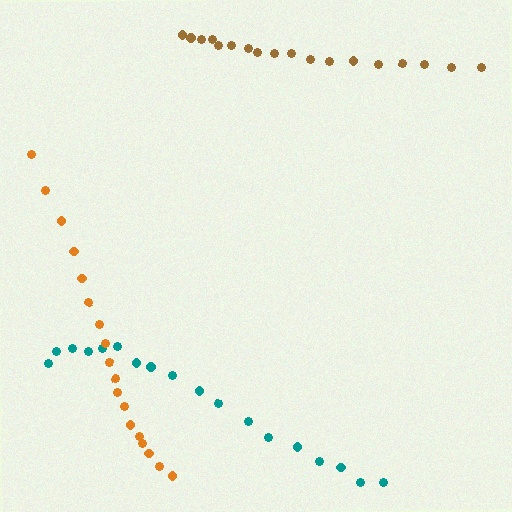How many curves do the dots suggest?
There are 3 distinct paths.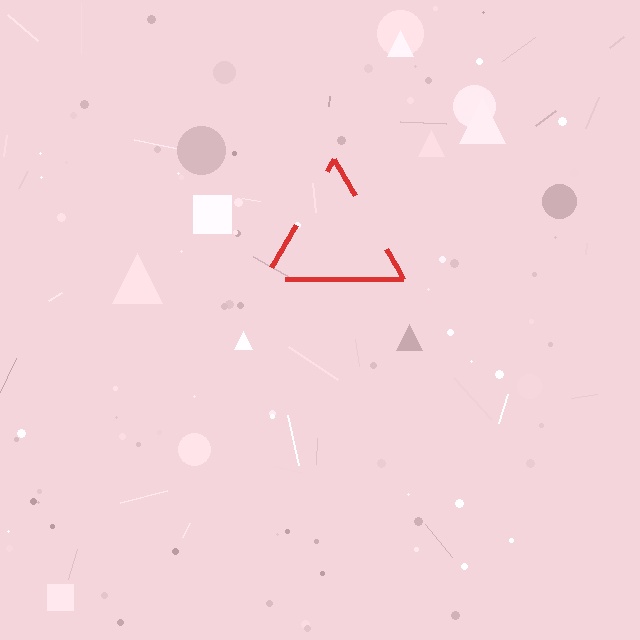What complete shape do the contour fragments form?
The contour fragments form a triangle.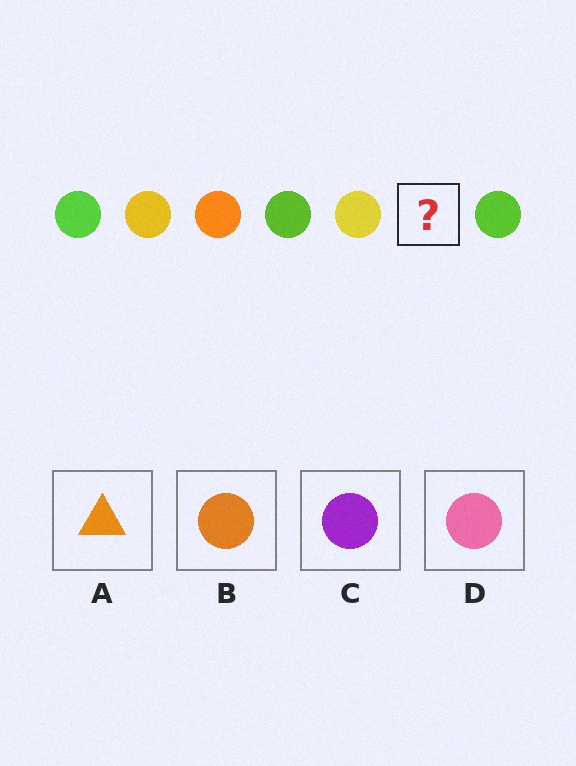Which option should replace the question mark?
Option B.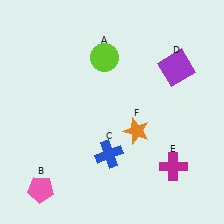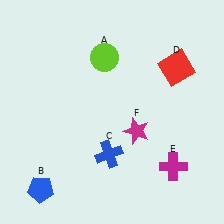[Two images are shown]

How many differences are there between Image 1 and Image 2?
There are 3 differences between the two images.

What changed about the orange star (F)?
In Image 1, F is orange. In Image 2, it changed to magenta.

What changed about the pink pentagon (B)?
In Image 1, B is pink. In Image 2, it changed to blue.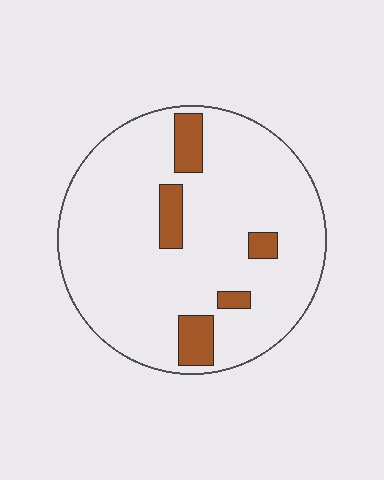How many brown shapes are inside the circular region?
5.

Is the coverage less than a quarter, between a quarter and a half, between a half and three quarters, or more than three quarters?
Less than a quarter.